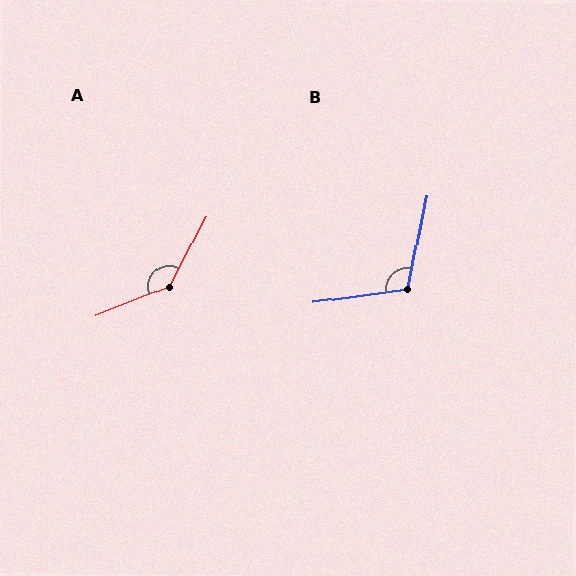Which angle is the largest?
A, at approximately 139 degrees.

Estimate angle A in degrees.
Approximately 139 degrees.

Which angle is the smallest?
B, at approximately 109 degrees.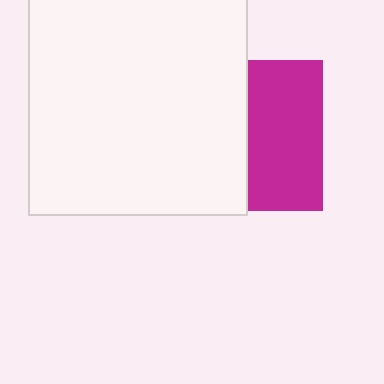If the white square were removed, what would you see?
You would see the complete magenta square.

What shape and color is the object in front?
The object in front is a white square.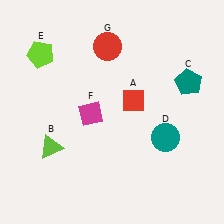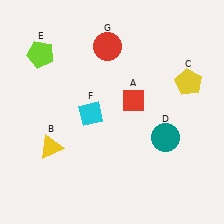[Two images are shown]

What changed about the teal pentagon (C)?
In Image 1, C is teal. In Image 2, it changed to yellow.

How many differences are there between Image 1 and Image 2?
There are 3 differences between the two images.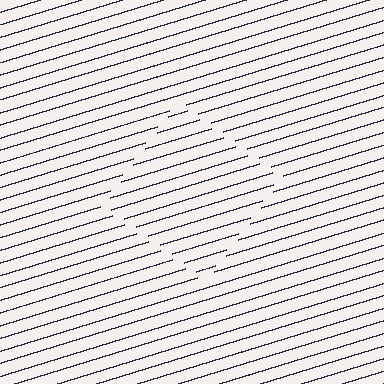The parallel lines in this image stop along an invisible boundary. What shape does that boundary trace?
An illusory square. The interior of the shape contains the same grating, shifted by half a period — the contour is defined by the phase discontinuity where line-ends from the inner and outer gratings abut.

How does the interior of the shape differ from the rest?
The interior of the shape contains the same grating, shifted by half a period — the contour is defined by the phase discontinuity where line-ends from the inner and outer gratings abut.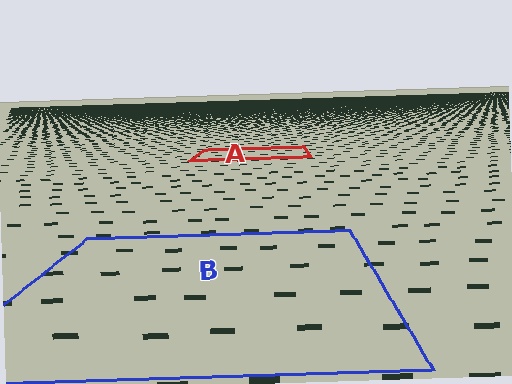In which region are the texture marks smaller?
The texture marks are smaller in region A, because it is farther away.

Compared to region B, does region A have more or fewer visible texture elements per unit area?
Region A has more texture elements per unit area — they are packed more densely because it is farther away.